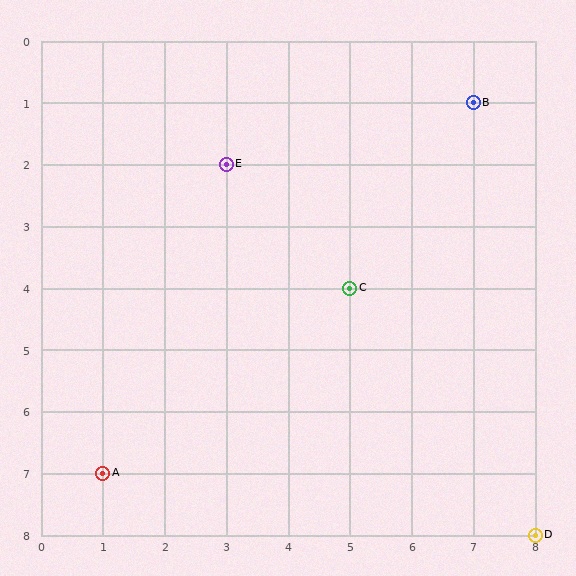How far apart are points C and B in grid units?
Points C and B are 2 columns and 3 rows apart (about 3.6 grid units diagonally).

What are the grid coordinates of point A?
Point A is at grid coordinates (1, 7).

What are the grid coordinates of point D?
Point D is at grid coordinates (8, 8).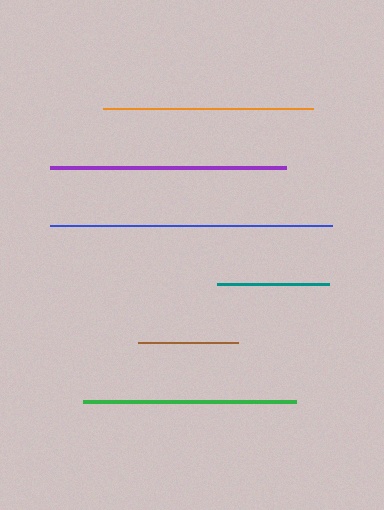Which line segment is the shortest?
The brown line is the shortest at approximately 99 pixels.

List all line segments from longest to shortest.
From longest to shortest: blue, purple, green, orange, teal, brown.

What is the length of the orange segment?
The orange segment is approximately 210 pixels long.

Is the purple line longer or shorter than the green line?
The purple line is longer than the green line.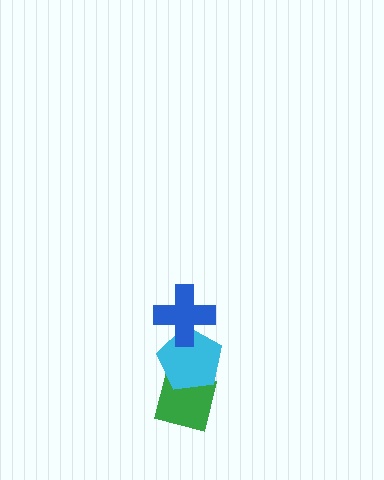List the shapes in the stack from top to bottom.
From top to bottom: the blue cross, the cyan pentagon, the green square.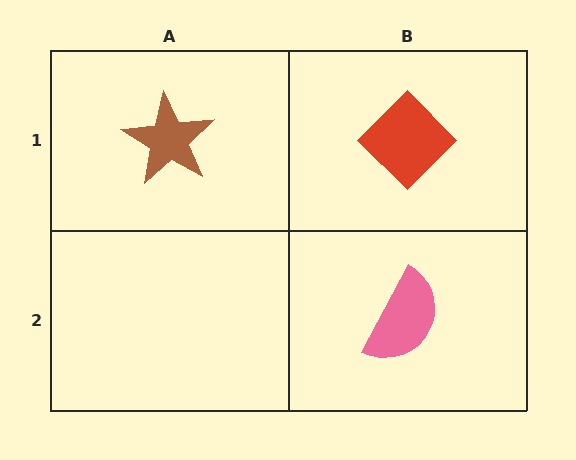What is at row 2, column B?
A pink semicircle.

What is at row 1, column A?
A brown star.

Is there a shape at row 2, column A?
No, that cell is empty.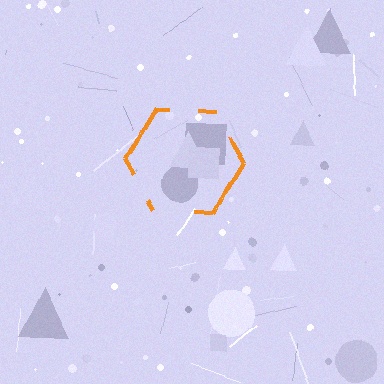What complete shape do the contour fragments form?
The contour fragments form a hexagon.